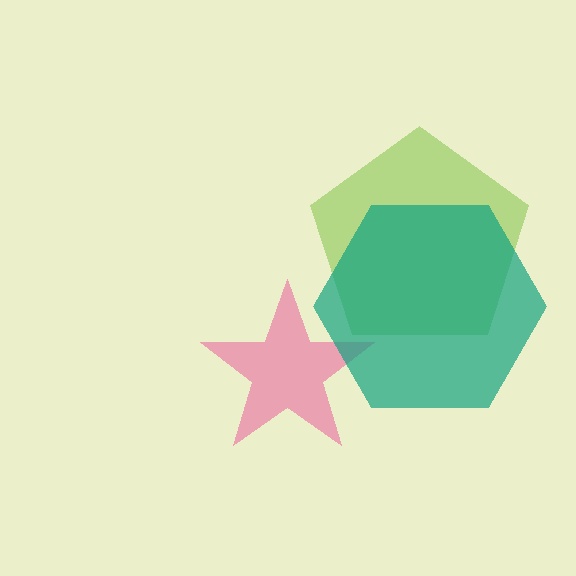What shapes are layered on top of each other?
The layered shapes are: a lime pentagon, a pink star, a teal hexagon.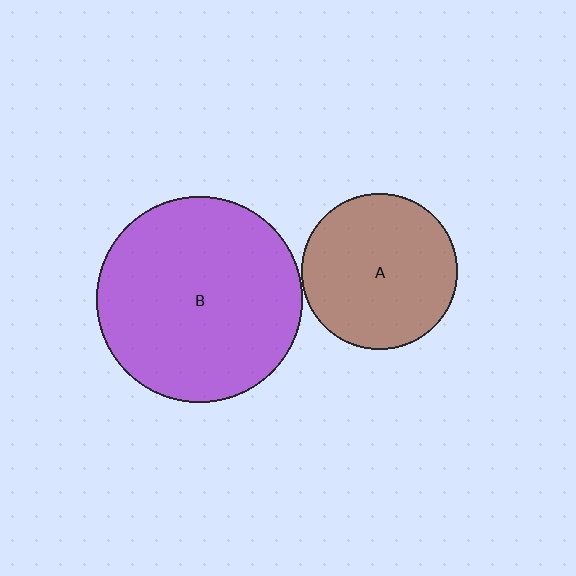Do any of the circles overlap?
No, none of the circles overlap.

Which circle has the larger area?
Circle B (purple).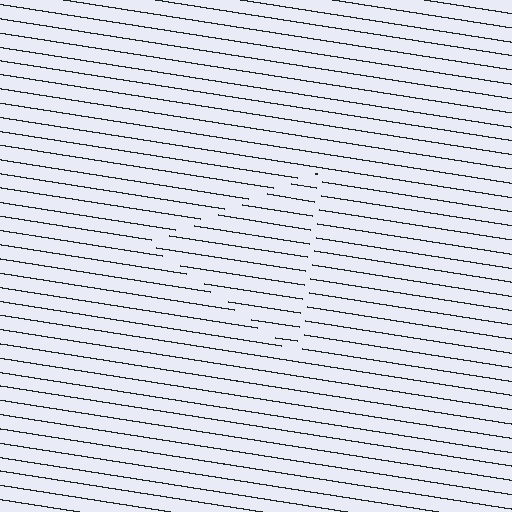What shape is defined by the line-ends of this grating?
An illusory triangle. The interior of the shape contains the same grating, shifted by half a period — the contour is defined by the phase discontinuity where line-ends from the inner and outer gratings abut.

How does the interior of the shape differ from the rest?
The interior of the shape contains the same grating, shifted by half a period — the contour is defined by the phase discontinuity where line-ends from the inner and outer gratings abut.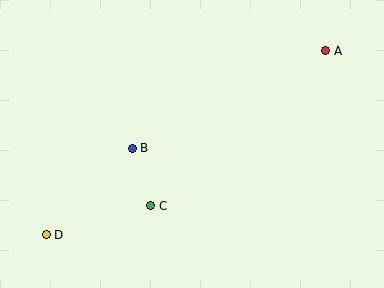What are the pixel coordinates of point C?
Point C is at (151, 206).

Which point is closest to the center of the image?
Point B at (132, 148) is closest to the center.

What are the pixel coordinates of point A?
Point A is at (326, 51).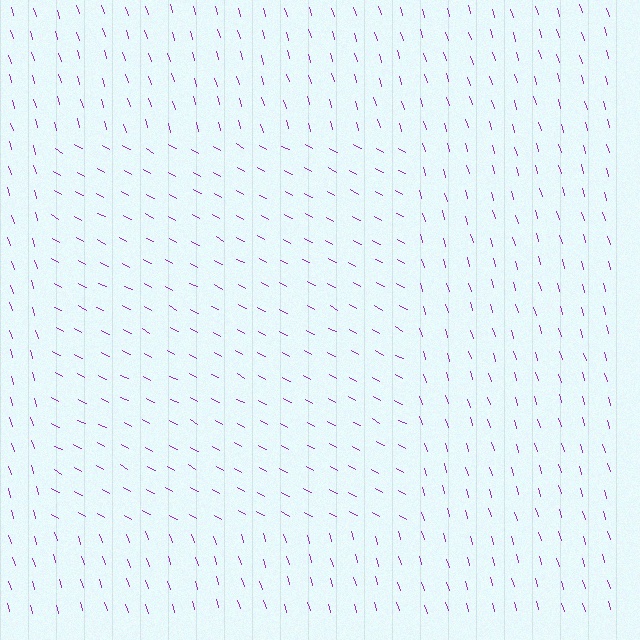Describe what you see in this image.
The image is filled with small purple line segments. A rectangle region in the image has lines oriented differently from the surrounding lines, creating a visible texture boundary.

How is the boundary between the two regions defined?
The boundary is defined purely by a change in line orientation (approximately 45 degrees difference). All lines are the same color and thickness.